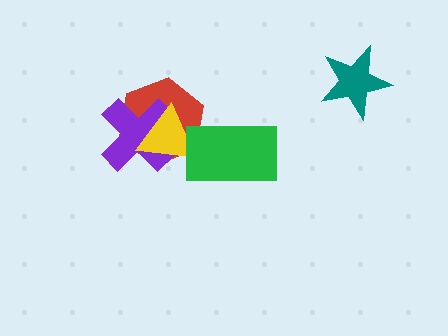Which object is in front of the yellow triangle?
The green rectangle is in front of the yellow triangle.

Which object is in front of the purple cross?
The yellow triangle is in front of the purple cross.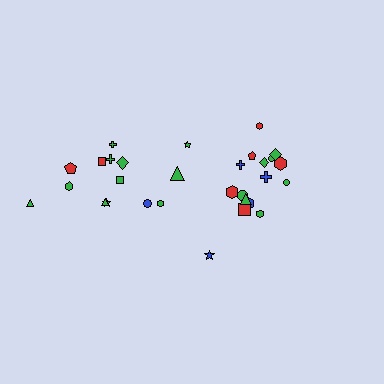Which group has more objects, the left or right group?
The right group.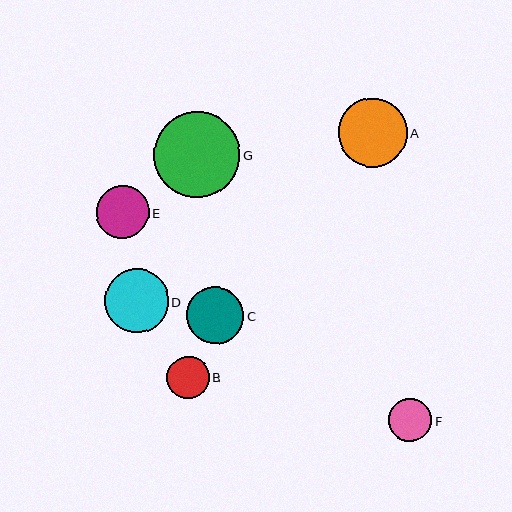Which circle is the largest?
Circle G is the largest with a size of approximately 86 pixels.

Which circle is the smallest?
Circle B is the smallest with a size of approximately 42 pixels.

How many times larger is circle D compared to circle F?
Circle D is approximately 1.5 times the size of circle F.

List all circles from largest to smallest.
From largest to smallest: G, A, D, C, E, F, B.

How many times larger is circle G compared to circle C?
Circle G is approximately 1.5 times the size of circle C.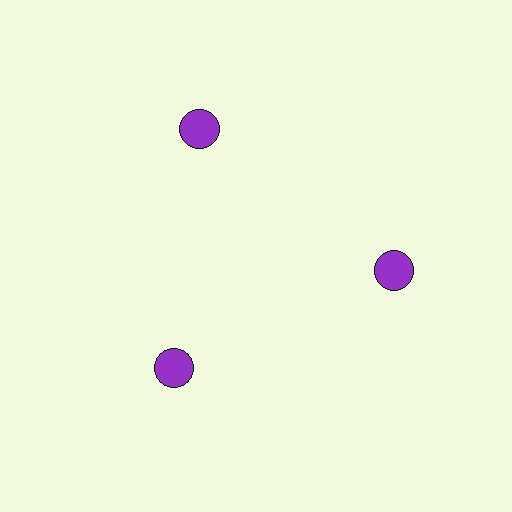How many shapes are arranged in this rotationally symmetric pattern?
There are 3 shapes, arranged in 3 groups of 1.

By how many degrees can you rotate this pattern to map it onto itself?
The pattern maps onto itself every 120 degrees of rotation.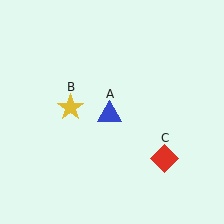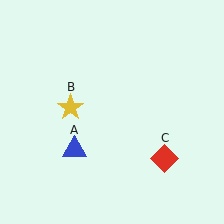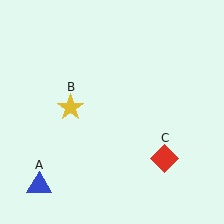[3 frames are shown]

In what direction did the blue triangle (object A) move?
The blue triangle (object A) moved down and to the left.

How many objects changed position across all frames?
1 object changed position: blue triangle (object A).